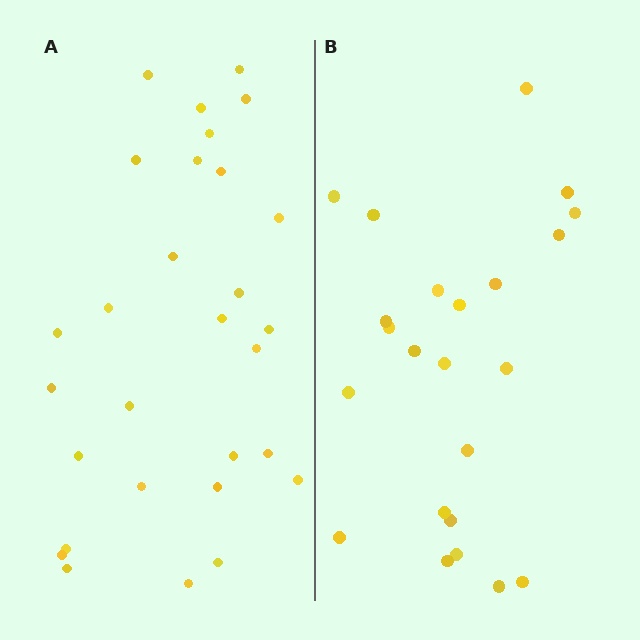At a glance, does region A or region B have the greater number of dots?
Region A (the left region) has more dots.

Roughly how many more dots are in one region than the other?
Region A has about 6 more dots than region B.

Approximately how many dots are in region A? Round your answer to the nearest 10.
About 30 dots. (The exact count is 29, which rounds to 30.)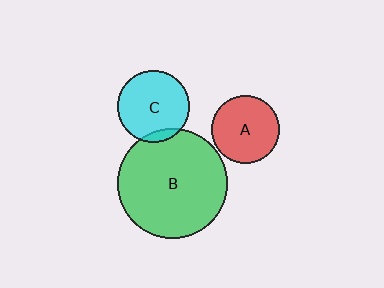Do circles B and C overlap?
Yes.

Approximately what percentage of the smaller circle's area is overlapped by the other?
Approximately 10%.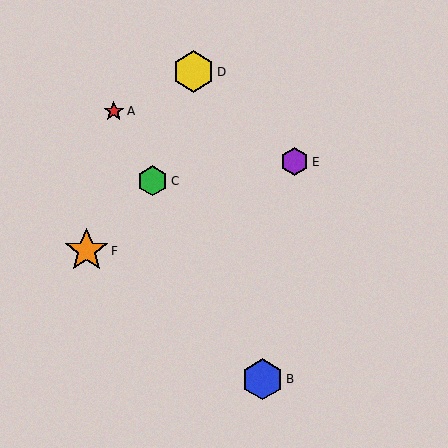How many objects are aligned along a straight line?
3 objects (A, B, C) are aligned along a straight line.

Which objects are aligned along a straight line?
Objects A, B, C are aligned along a straight line.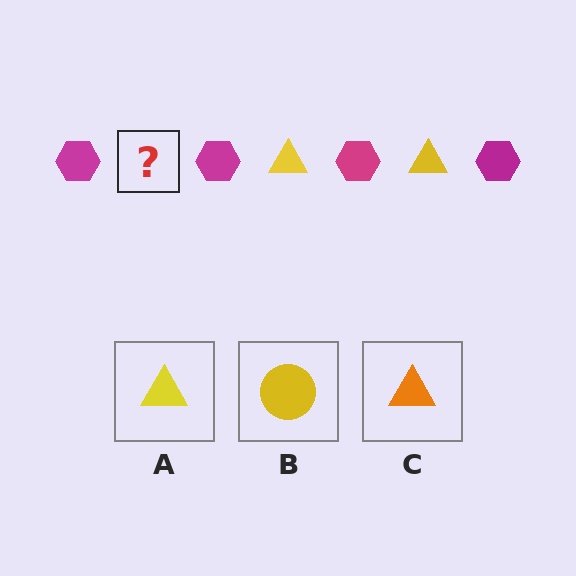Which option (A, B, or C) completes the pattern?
A.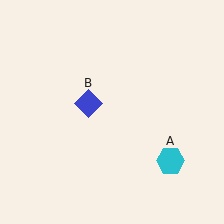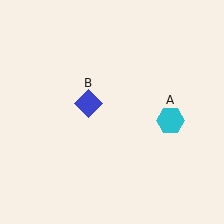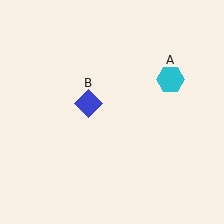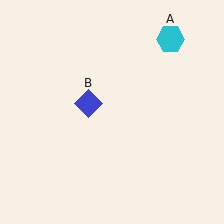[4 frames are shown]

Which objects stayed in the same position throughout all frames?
Blue diamond (object B) remained stationary.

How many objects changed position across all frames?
1 object changed position: cyan hexagon (object A).